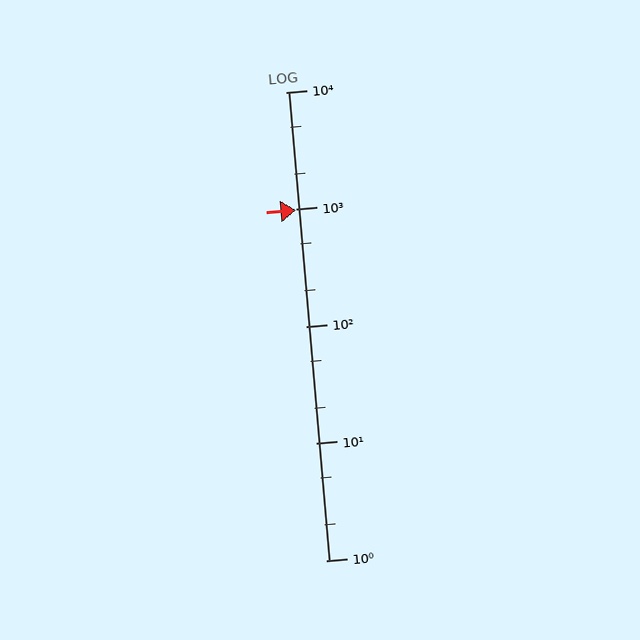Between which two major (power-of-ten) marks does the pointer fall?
The pointer is between 100 and 1000.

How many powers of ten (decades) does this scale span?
The scale spans 4 decades, from 1 to 10000.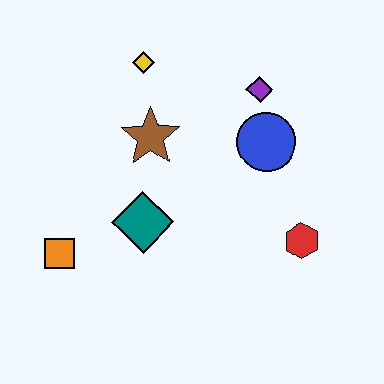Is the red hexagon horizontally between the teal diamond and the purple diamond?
No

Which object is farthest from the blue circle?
The orange square is farthest from the blue circle.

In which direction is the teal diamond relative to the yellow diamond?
The teal diamond is below the yellow diamond.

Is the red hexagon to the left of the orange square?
No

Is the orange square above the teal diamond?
No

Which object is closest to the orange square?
The teal diamond is closest to the orange square.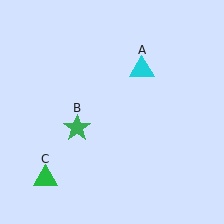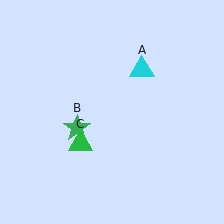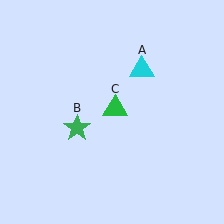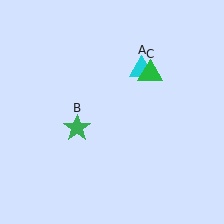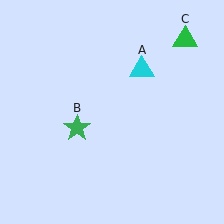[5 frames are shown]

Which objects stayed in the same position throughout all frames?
Cyan triangle (object A) and green star (object B) remained stationary.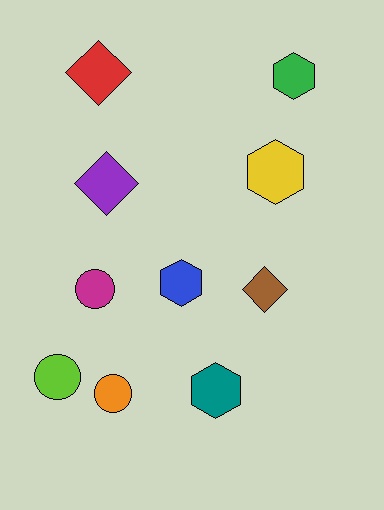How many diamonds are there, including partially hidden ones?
There are 3 diamonds.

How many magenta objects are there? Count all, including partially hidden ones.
There is 1 magenta object.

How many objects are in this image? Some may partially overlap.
There are 10 objects.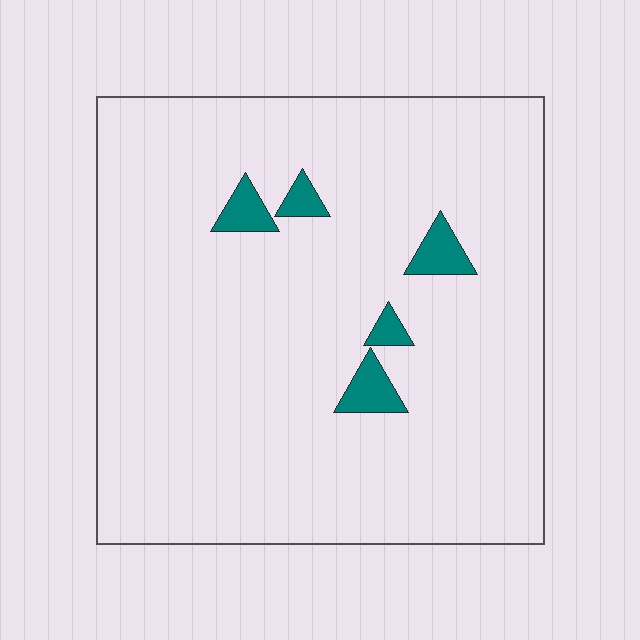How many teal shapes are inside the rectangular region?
5.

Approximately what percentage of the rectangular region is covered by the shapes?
Approximately 5%.